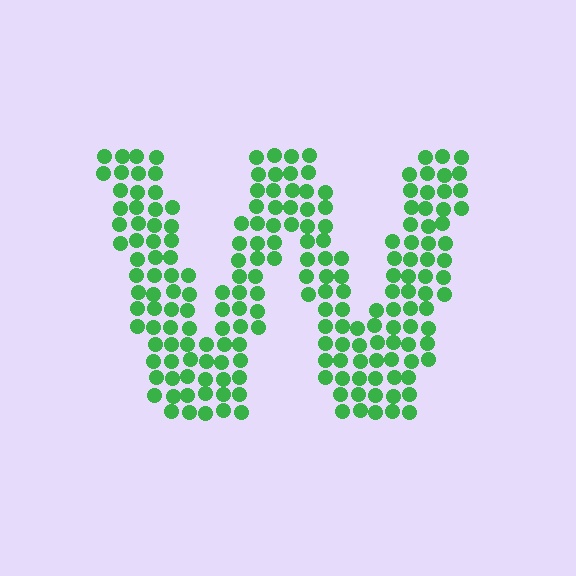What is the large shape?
The large shape is the letter W.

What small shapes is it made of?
It is made of small circles.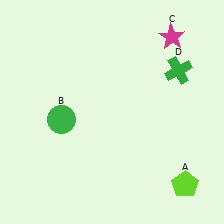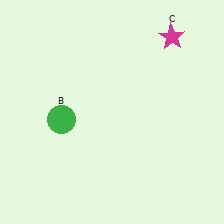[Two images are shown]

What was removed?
The lime pentagon (A), the green cross (D) were removed in Image 2.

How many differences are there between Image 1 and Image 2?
There are 2 differences between the two images.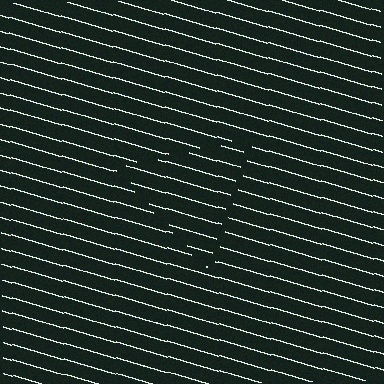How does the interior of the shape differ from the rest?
The interior of the shape contains the same grating, shifted by half a period — the contour is defined by the phase discontinuity where line-ends from the inner and outer gratings abut.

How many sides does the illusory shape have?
3 sides — the line-ends trace a triangle.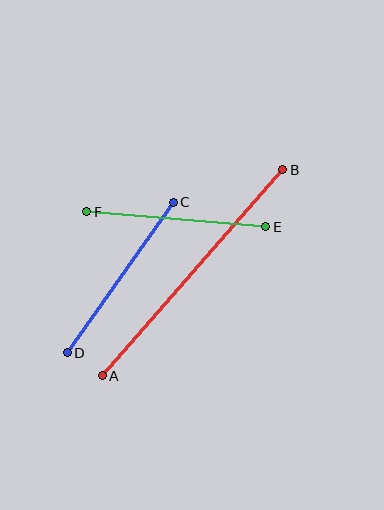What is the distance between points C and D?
The distance is approximately 184 pixels.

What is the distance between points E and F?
The distance is approximately 180 pixels.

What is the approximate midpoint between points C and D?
The midpoint is at approximately (120, 278) pixels.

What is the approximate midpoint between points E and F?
The midpoint is at approximately (176, 219) pixels.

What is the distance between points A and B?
The distance is approximately 274 pixels.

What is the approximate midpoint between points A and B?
The midpoint is at approximately (193, 273) pixels.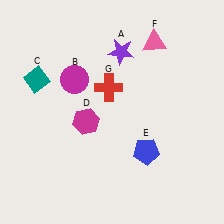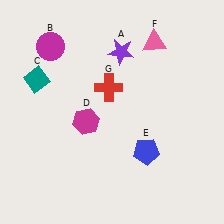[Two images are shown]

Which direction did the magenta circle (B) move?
The magenta circle (B) moved up.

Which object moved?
The magenta circle (B) moved up.